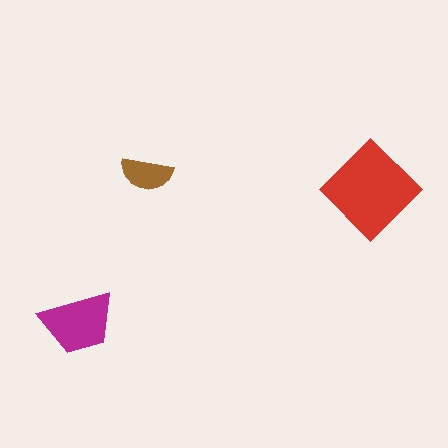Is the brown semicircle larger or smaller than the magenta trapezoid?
Smaller.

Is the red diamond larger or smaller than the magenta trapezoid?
Larger.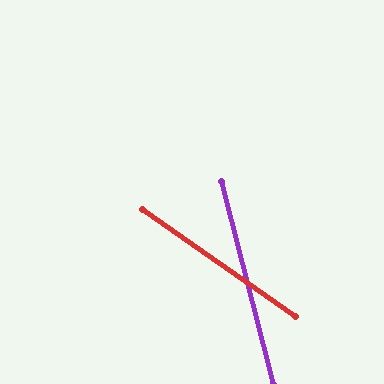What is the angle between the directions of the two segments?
Approximately 41 degrees.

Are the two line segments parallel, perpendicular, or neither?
Neither parallel nor perpendicular — they differ by about 41°.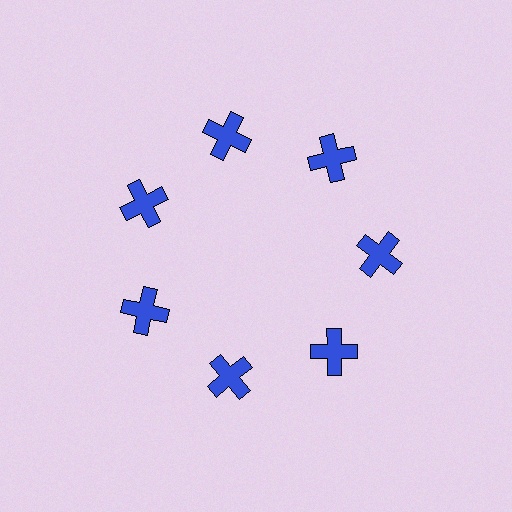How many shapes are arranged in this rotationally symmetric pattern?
There are 7 shapes, arranged in 7 groups of 1.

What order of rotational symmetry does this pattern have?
This pattern has 7-fold rotational symmetry.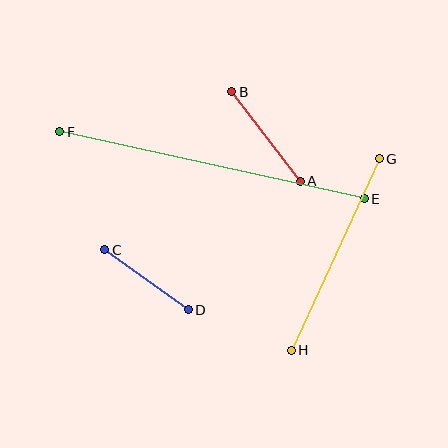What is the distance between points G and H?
The distance is approximately 211 pixels.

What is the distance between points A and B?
The distance is approximately 113 pixels.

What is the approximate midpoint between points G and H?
The midpoint is at approximately (335, 255) pixels.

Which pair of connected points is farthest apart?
Points E and F are farthest apart.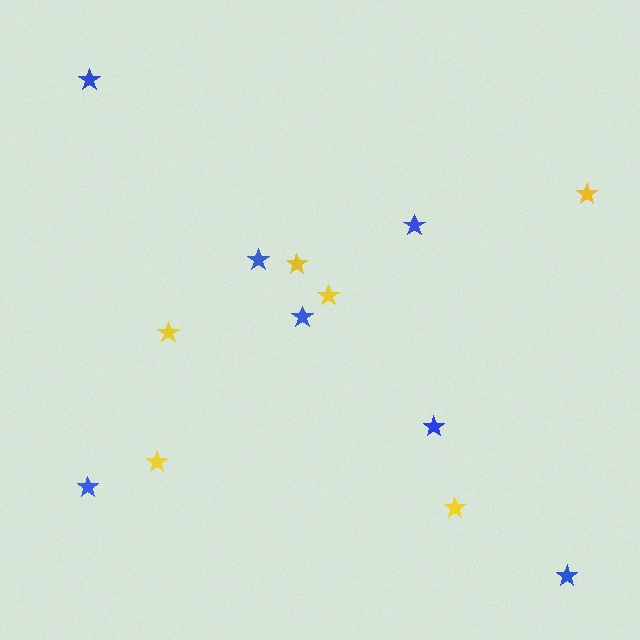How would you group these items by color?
There are 2 groups: one group of yellow stars (6) and one group of blue stars (7).